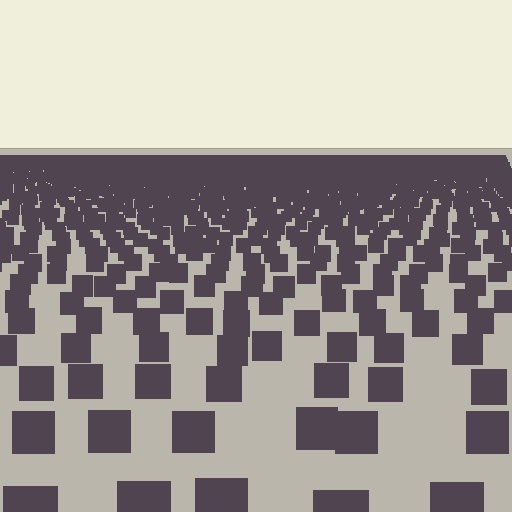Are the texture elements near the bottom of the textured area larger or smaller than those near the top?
Larger. Near the bottom, elements are closer to the viewer and appear at a bigger on-screen size.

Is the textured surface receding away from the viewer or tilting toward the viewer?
The surface is receding away from the viewer. Texture elements get smaller and denser toward the top.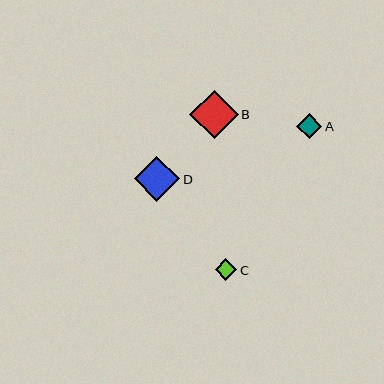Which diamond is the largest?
Diamond B is the largest with a size of approximately 48 pixels.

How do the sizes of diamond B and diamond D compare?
Diamond B and diamond D are approximately the same size.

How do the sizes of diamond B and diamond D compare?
Diamond B and diamond D are approximately the same size.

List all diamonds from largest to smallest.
From largest to smallest: B, D, A, C.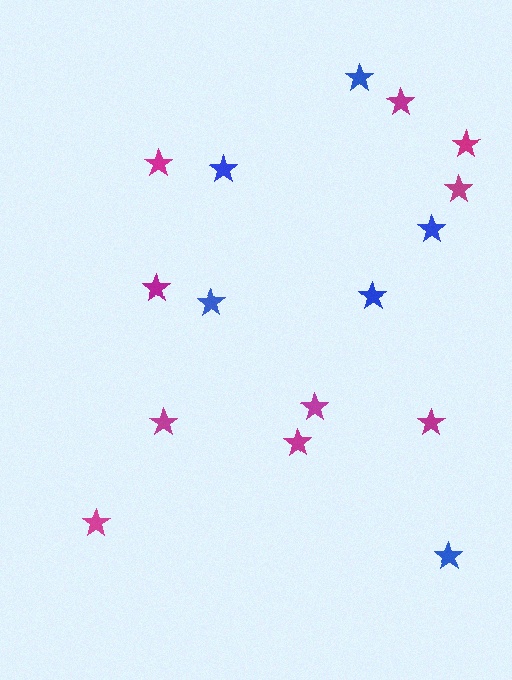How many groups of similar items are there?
There are 2 groups: one group of blue stars (6) and one group of magenta stars (10).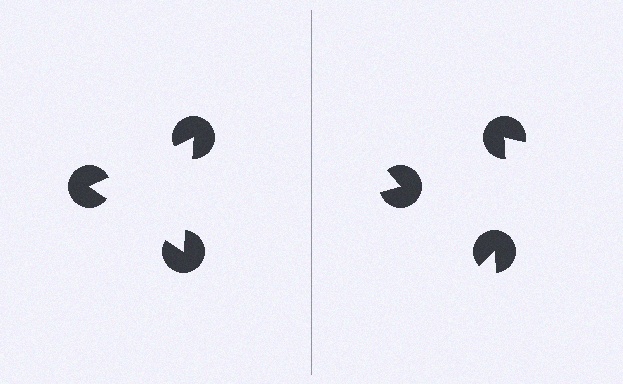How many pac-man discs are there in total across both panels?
6 — 3 on each side.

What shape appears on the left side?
An illusory triangle.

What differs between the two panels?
The pac-man discs are positioned identically on both sides; only the wedge orientations differ. On the left they align to a triangle; on the right they are misaligned.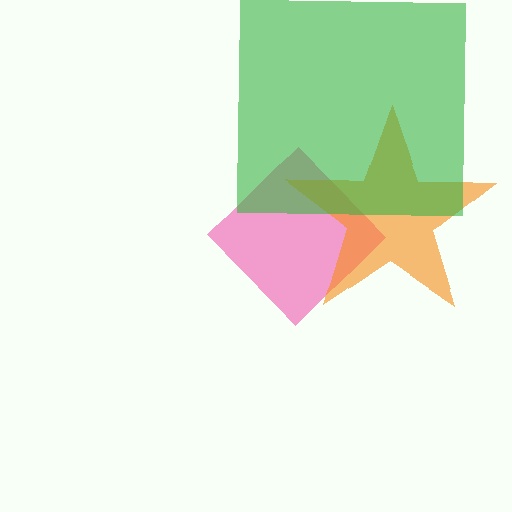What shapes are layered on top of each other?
The layered shapes are: a pink diamond, an orange star, a green square.